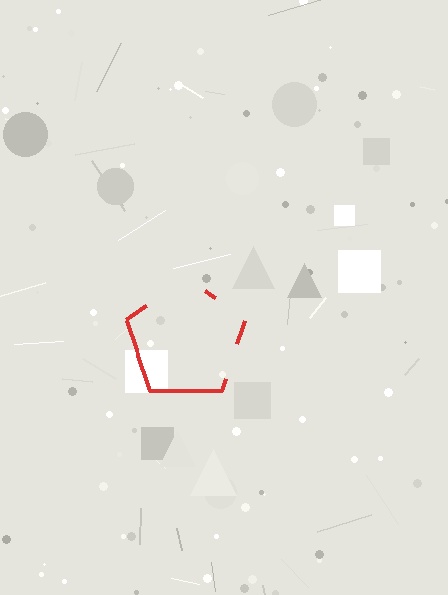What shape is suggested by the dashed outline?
The dashed outline suggests a pentagon.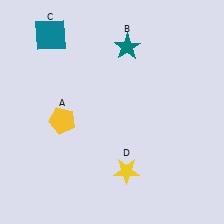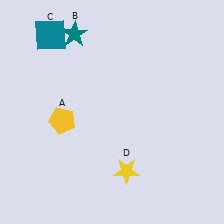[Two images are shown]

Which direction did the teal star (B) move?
The teal star (B) moved left.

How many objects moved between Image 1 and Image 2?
1 object moved between the two images.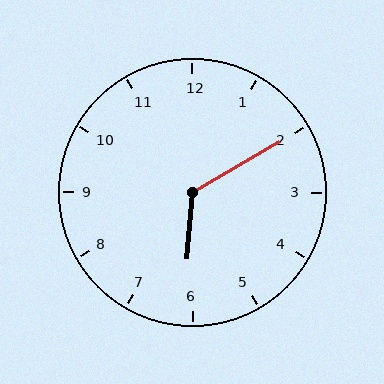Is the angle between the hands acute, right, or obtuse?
It is obtuse.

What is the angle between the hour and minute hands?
Approximately 125 degrees.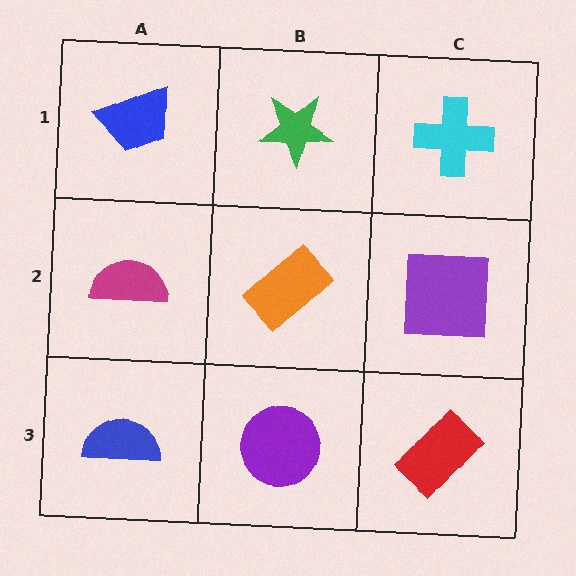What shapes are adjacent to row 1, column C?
A purple square (row 2, column C), a green star (row 1, column B).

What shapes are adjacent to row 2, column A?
A blue trapezoid (row 1, column A), a blue semicircle (row 3, column A), an orange rectangle (row 2, column B).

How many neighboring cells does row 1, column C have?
2.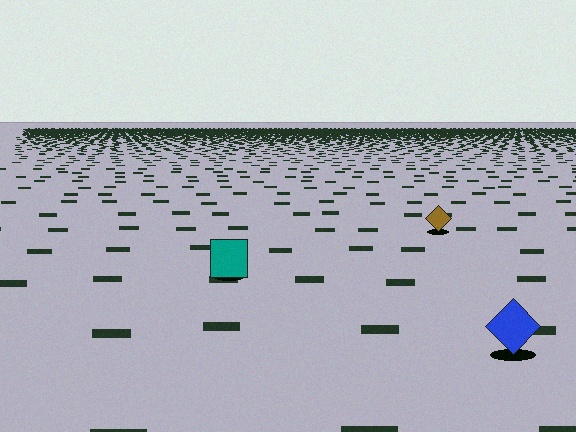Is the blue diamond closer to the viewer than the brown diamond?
Yes. The blue diamond is closer — you can tell from the texture gradient: the ground texture is coarser near it.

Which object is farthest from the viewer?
The brown diamond is farthest from the viewer. It appears smaller and the ground texture around it is denser.